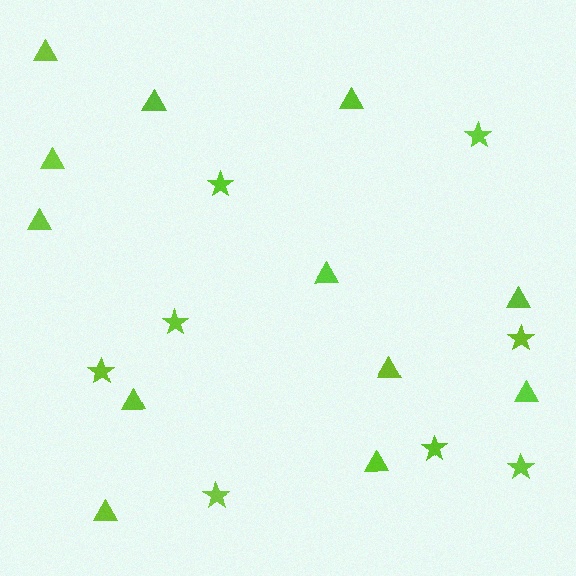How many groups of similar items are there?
There are 2 groups: one group of stars (8) and one group of triangles (12).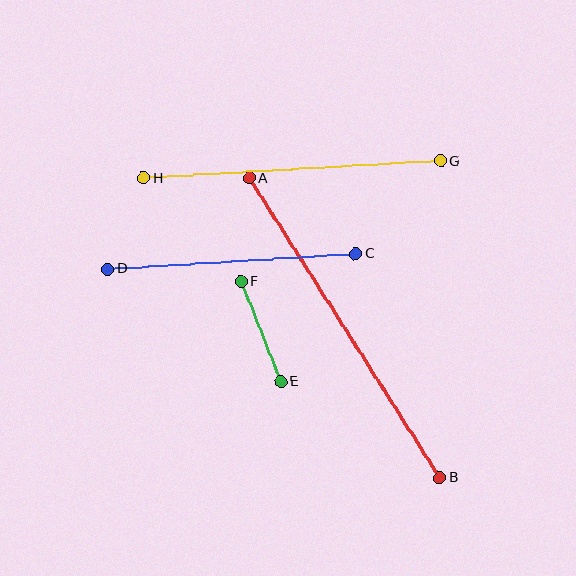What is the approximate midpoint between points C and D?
The midpoint is at approximately (232, 261) pixels.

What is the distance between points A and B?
The distance is approximately 355 pixels.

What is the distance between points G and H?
The distance is approximately 298 pixels.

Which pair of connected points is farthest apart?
Points A and B are farthest apart.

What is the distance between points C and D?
The distance is approximately 248 pixels.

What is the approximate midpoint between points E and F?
The midpoint is at approximately (261, 332) pixels.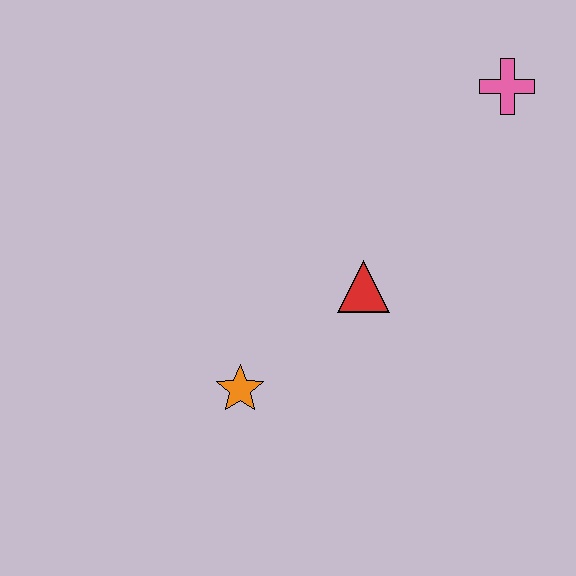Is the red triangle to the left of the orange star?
No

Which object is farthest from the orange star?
The pink cross is farthest from the orange star.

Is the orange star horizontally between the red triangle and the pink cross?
No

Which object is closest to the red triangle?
The orange star is closest to the red triangle.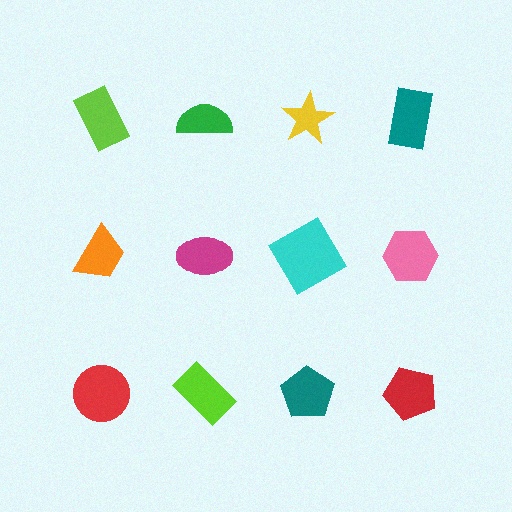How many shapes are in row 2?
4 shapes.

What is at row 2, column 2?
A magenta ellipse.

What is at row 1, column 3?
A yellow star.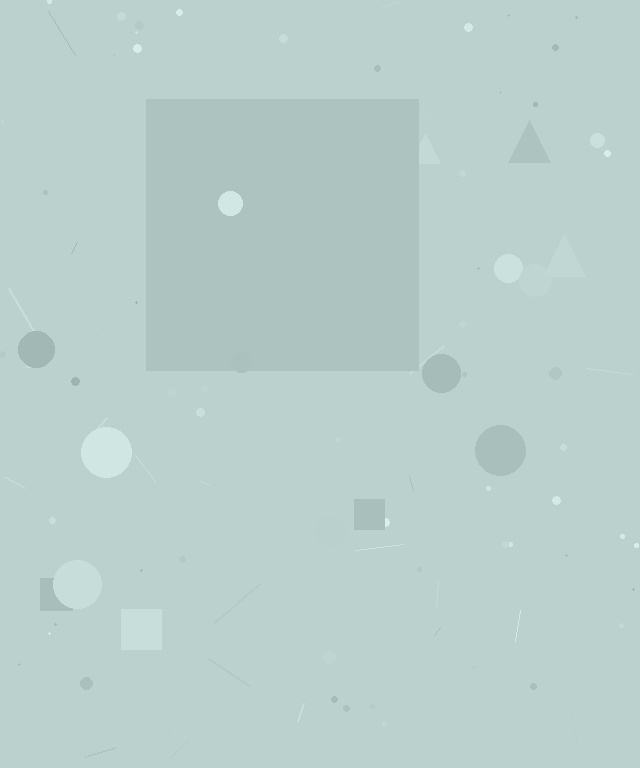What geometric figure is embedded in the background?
A square is embedded in the background.